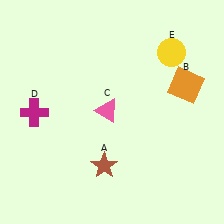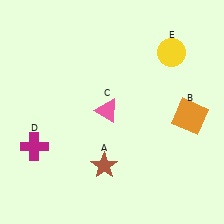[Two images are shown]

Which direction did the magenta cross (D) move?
The magenta cross (D) moved down.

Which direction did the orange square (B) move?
The orange square (B) moved down.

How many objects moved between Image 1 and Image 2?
2 objects moved between the two images.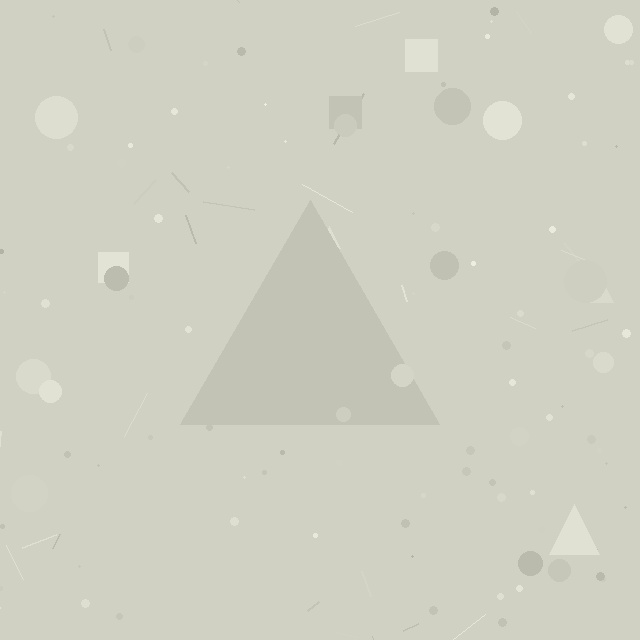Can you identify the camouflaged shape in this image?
The camouflaged shape is a triangle.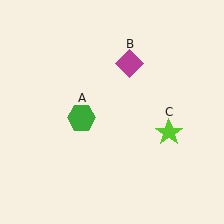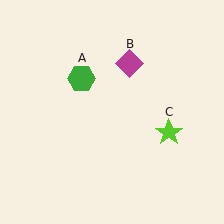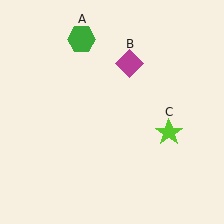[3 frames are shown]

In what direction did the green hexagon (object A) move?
The green hexagon (object A) moved up.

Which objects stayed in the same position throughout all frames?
Magenta diamond (object B) and lime star (object C) remained stationary.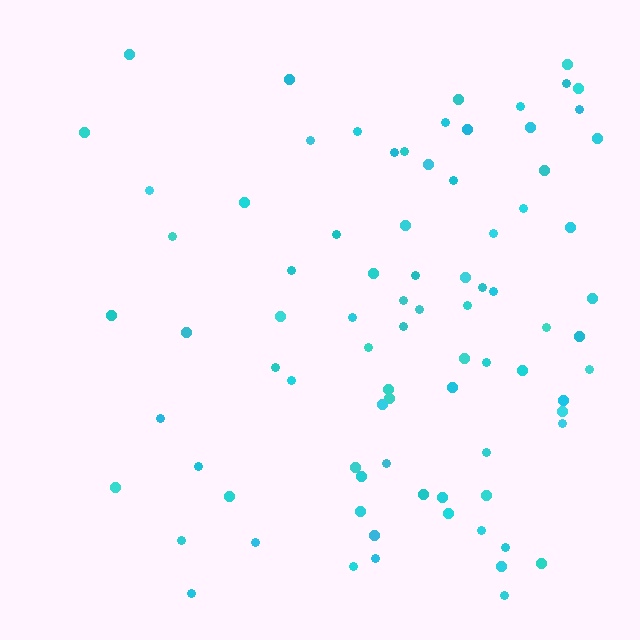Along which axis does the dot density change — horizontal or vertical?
Horizontal.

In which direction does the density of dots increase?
From left to right, with the right side densest.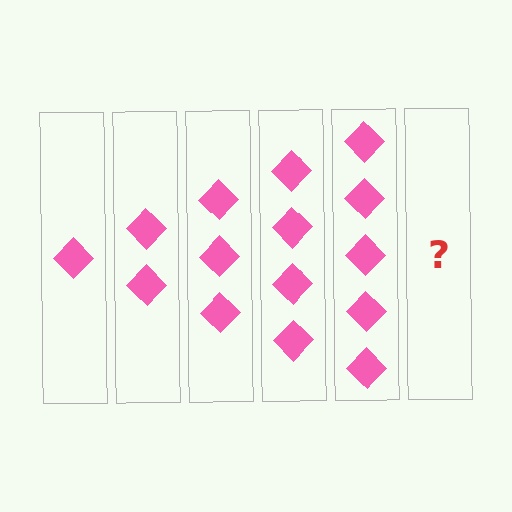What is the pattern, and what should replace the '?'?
The pattern is that each step adds one more diamond. The '?' should be 6 diamonds.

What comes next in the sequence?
The next element should be 6 diamonds.